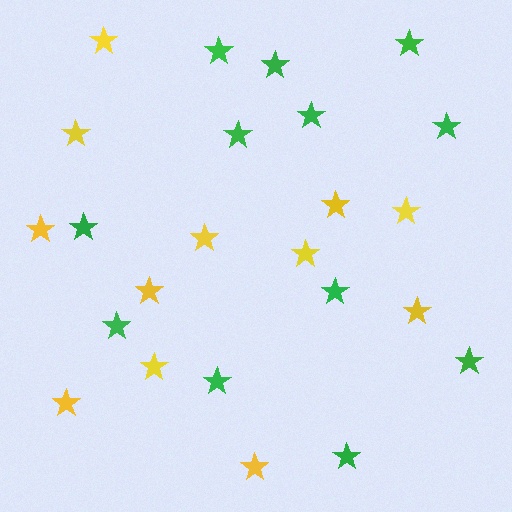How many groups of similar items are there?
There are 2 groups: one group of green stars (12) and one group of yellow stars (12).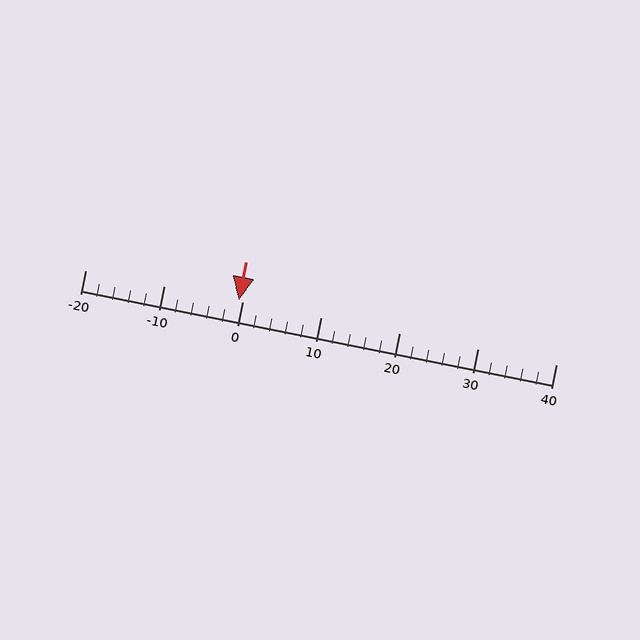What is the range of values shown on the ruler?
The ruler shows values from -20 to 40.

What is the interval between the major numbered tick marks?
The major tick marks are spaced 10 units apart.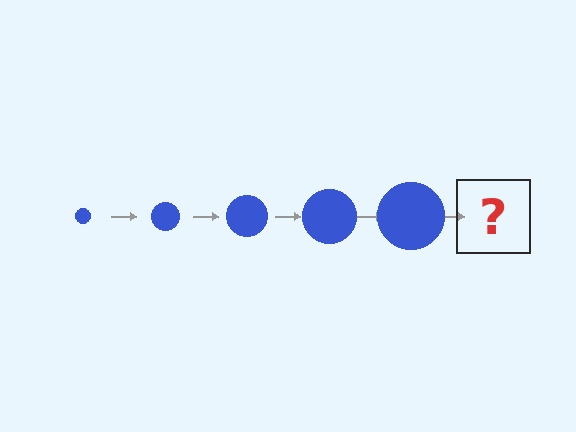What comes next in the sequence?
The next element should be a blue circle, larger than the previous one.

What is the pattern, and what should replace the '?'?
The pattern is that the circle gets progressively larger each step. The '?' should be a blue circle, larger than the previous one.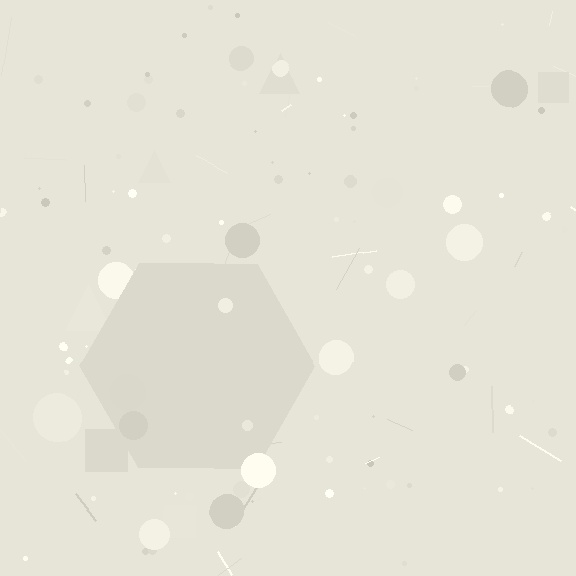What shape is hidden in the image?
A hexagon is hidden in the image.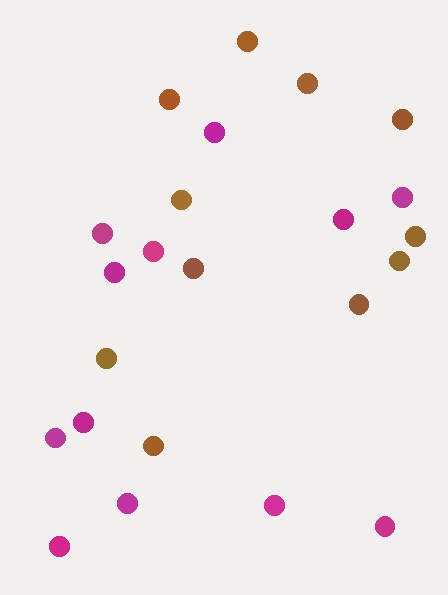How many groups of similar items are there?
There are 2 groups: one group of magenta circles (12) and one group of brown circles (11).